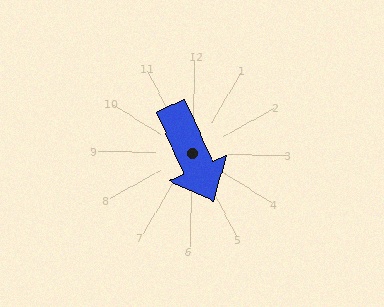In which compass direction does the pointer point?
Southeast.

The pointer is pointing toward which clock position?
Roughly 5 o'clock.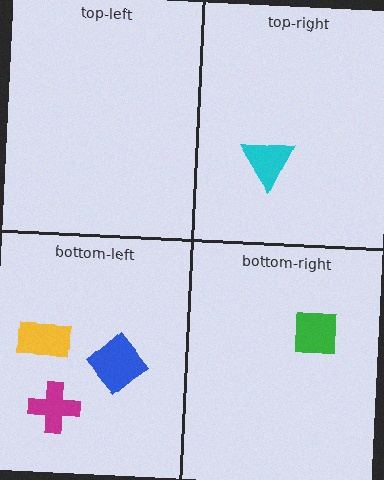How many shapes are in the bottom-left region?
3.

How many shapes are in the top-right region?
1.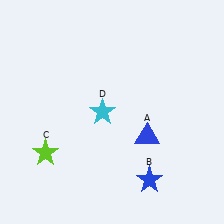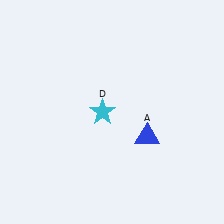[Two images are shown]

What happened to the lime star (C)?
The lime star (C) was removed in Image 2. It was in the bottom-left area of Image 1.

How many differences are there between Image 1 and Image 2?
There are 2 differences between the two images.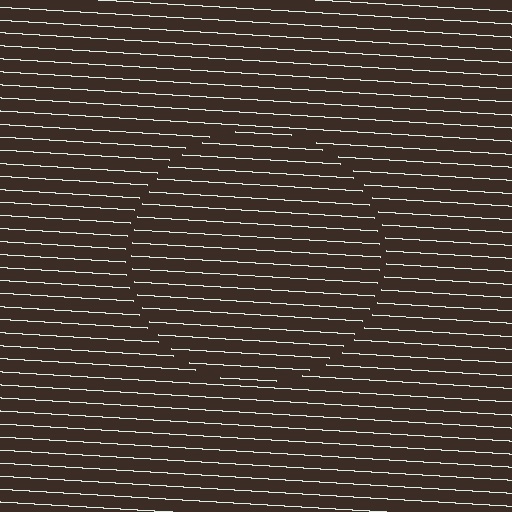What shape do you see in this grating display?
An illusory circle. The interior of the shape contains the same grating, shifted by half a period — the contour is defined by the phase discontinuity where line-ends from the inner and outer gratings abut.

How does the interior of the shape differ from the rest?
The interior of the shape contains the same grating, shifted by half a period — the contour is defined by the phase discontinuity where line-ends from the inner and outer gratings abut.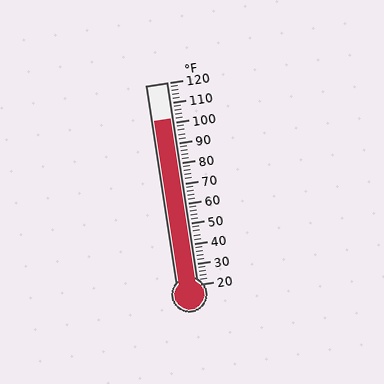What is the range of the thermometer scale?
The thermometer scale ranges from 20°F to 120°F.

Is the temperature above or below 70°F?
The temperature is above 70°F.